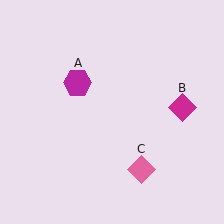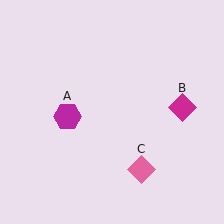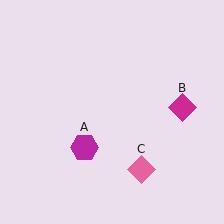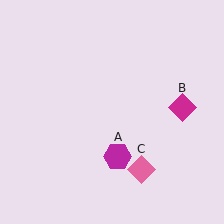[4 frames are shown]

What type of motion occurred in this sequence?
The magenta hexagon (object A) rotated counterclockwise around the center of the scene.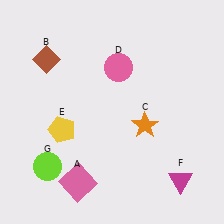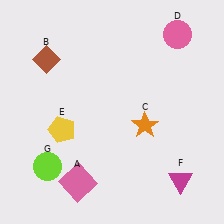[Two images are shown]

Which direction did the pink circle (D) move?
The pink circle (D) moved right.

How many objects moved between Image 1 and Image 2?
1 object moved between the two images.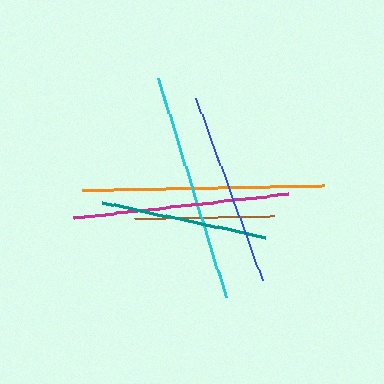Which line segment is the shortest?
The brown line is the shortest at approximately 140 pixels.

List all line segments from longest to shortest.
From longest to shortest: orange, cyan, magenta, blue, teal, brown.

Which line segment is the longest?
The orange line is the longest at approximately 243 pixels.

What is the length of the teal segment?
The teal segment is approximately 166 pixels long.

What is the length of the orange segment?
The orange segment is approximately 243 pixels long.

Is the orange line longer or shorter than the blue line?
The orange line is longer than the blue line.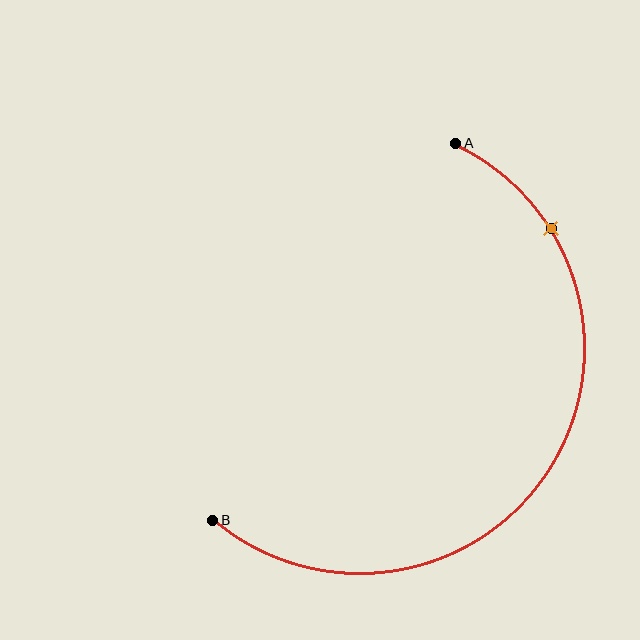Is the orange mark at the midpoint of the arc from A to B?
No. The orange mark lies on the arc but is closer to endpoint A. The arc midpoint would be at the point on the curve equidistant along the arc from both A and B.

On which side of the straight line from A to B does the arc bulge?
The arc bulges to the right of the straight line connecting A and B.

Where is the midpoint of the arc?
The arc midpoint is the point on the curve farthest from the straight line joining A and B. It sits to the right of that line.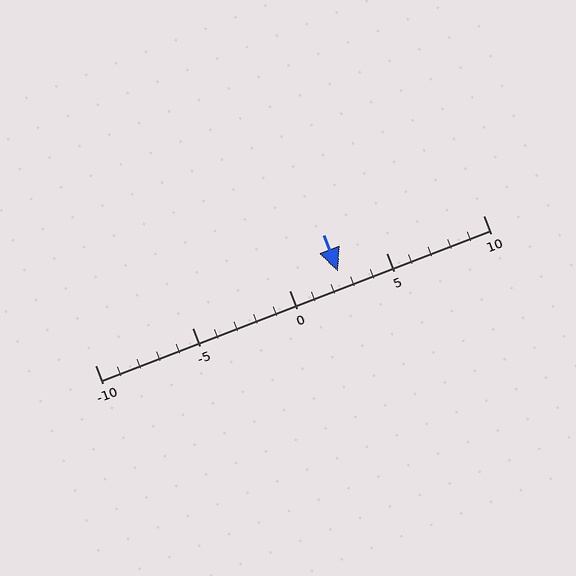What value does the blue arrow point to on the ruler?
The blue arrow points to approximately 2.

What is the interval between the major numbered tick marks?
The major tick marks are spaced 5 units apart.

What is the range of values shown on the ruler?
The ruler shows values from -10 to 10.